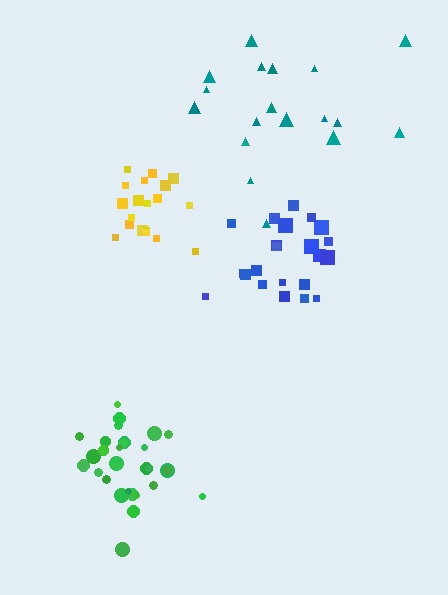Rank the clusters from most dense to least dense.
yellow, green, blue, teal.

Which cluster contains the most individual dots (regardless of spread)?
Green (30).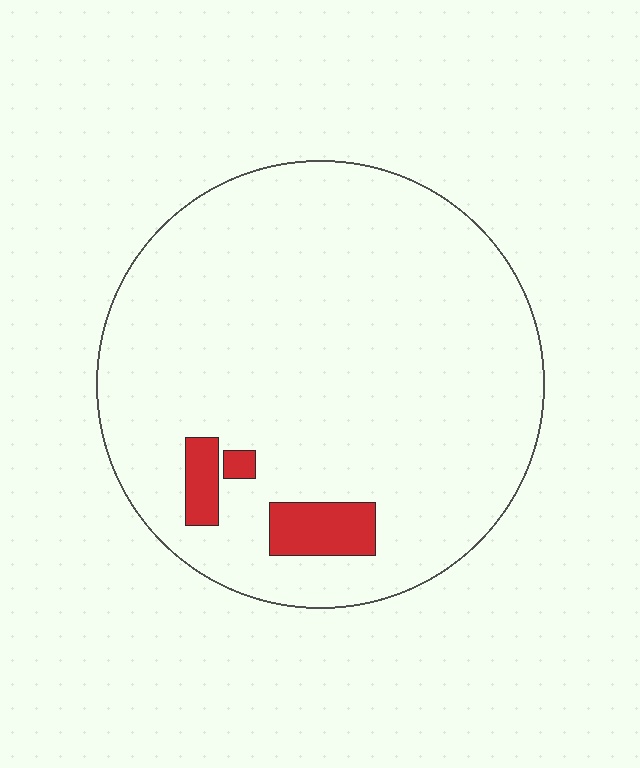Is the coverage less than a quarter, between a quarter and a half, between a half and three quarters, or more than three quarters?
Less than a quarter.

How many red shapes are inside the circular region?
3.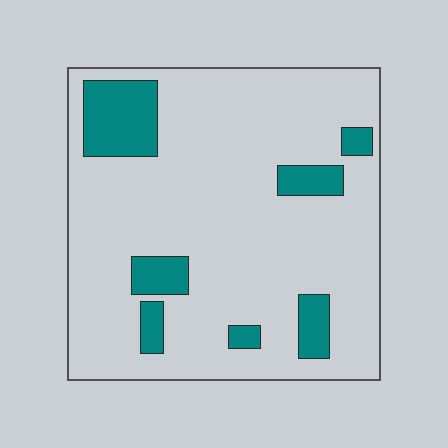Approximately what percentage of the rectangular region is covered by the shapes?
Approximately 15%.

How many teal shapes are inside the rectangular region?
7.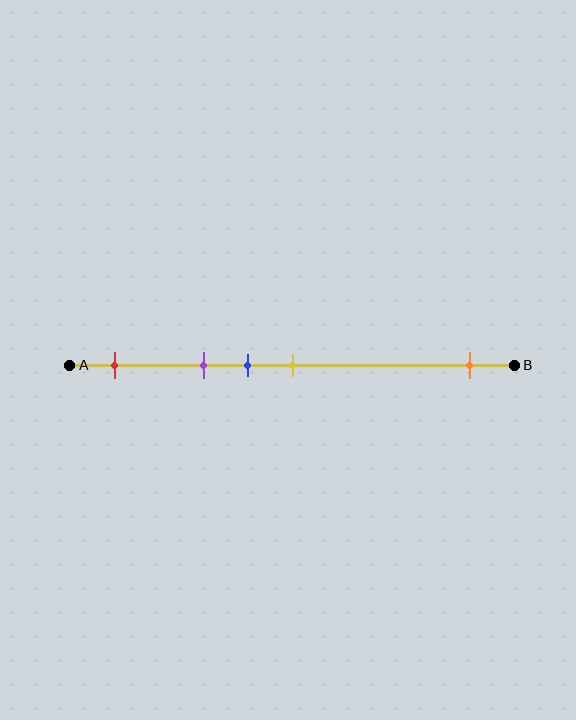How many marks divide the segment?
There are 5 marks dividing the segment.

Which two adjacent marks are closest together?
The blue and yellow marks are the closest adjacent pair.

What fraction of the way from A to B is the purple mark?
The purple mark is approximately 30% (0.3) of the way from A to B.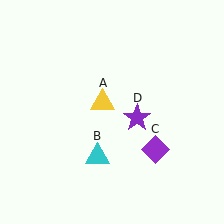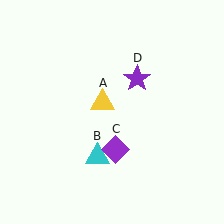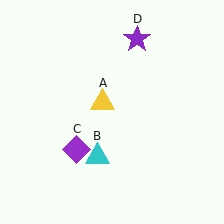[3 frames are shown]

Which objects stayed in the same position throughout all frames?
Yellow triangle (object A) and cyan triangle (object B) remained stationary.